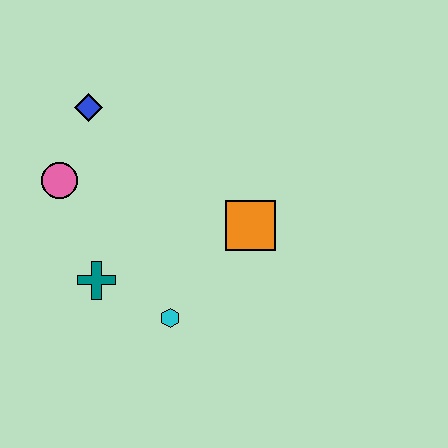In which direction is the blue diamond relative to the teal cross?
The blue diamond is above the teal cross.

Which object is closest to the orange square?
The cyan hexagon is closest to the orange square.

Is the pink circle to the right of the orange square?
No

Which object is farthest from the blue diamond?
The cyan hexagon is farthest from the blue diamond.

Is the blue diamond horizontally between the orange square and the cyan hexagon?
No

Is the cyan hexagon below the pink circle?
Yes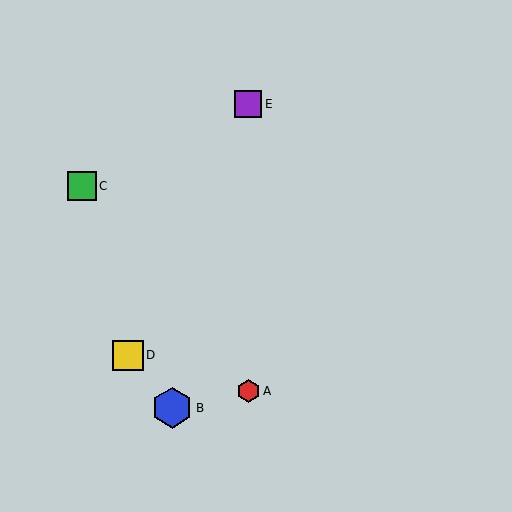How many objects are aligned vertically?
2 objects (A, E) are aligned vertically.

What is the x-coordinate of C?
Object C is at x≈82.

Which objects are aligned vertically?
Objects A, E are aligned vertically.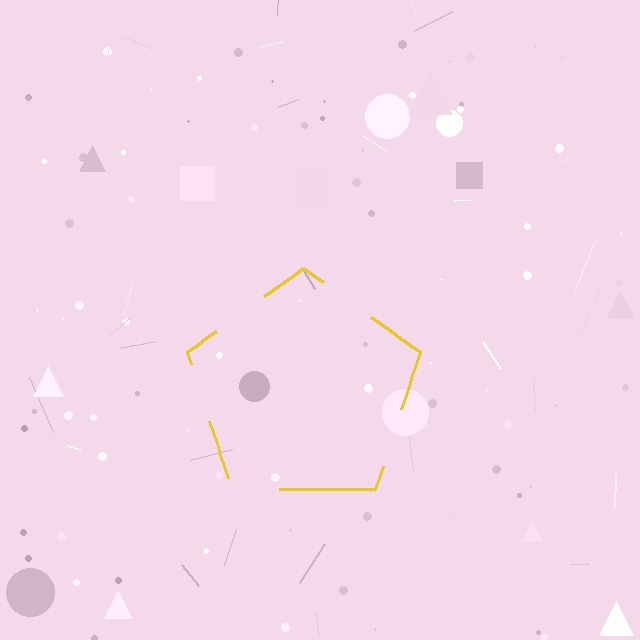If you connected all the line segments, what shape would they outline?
They would outline a pentagon.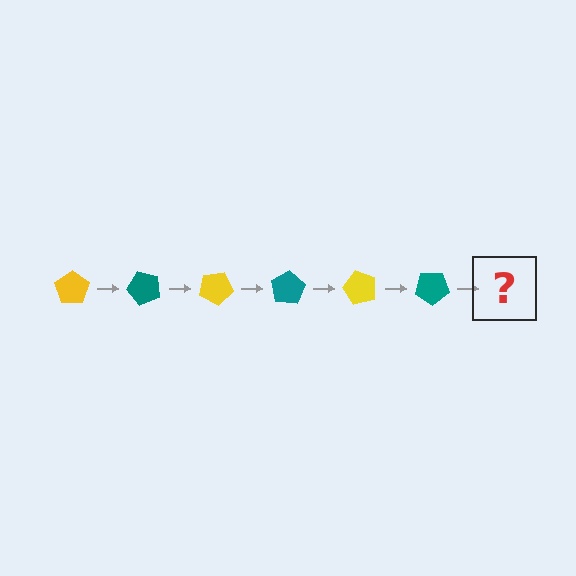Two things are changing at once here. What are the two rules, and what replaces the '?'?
The two rules are that it rotates 50 degrees each step and the color cycles through yellow and teal. The '?' should be a yellow pentagon, rotated 300 degrees from the start.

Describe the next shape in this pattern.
It should be a yellow pentagon, rotated 300 degrees from the start.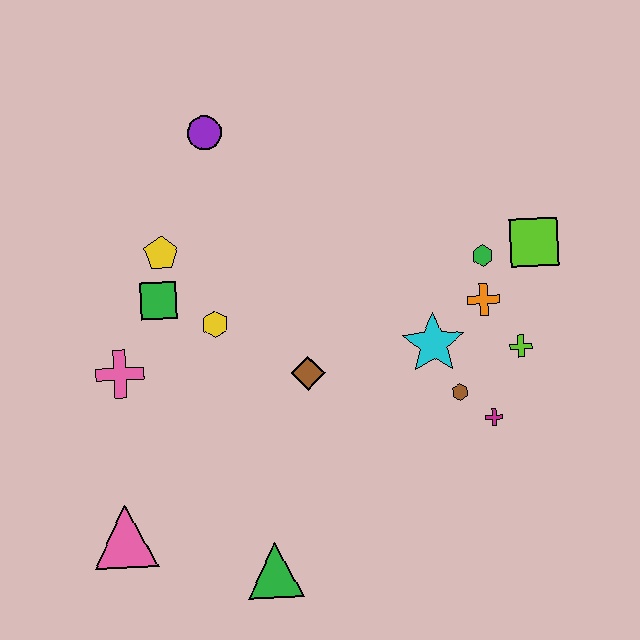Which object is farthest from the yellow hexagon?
The lime square is farthest from the yellow hexagon.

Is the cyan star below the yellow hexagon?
Yes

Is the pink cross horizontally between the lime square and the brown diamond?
No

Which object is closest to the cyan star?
The brown hexagon is closest to the cyan star.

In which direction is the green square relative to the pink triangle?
The green square is above the pink triangle.